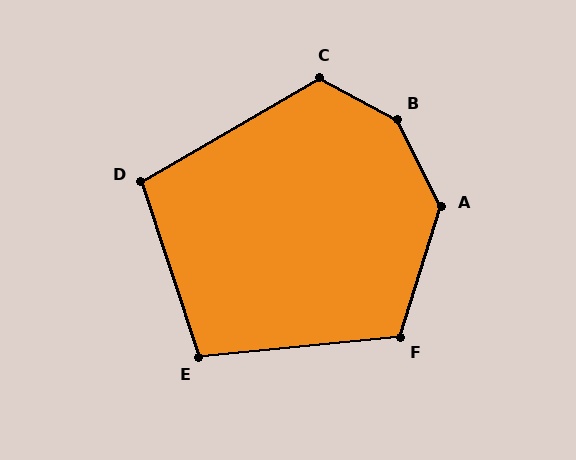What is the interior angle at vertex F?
Approximately 113 degrees (obtuse).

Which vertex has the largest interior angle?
B, at approximately 145 degrees.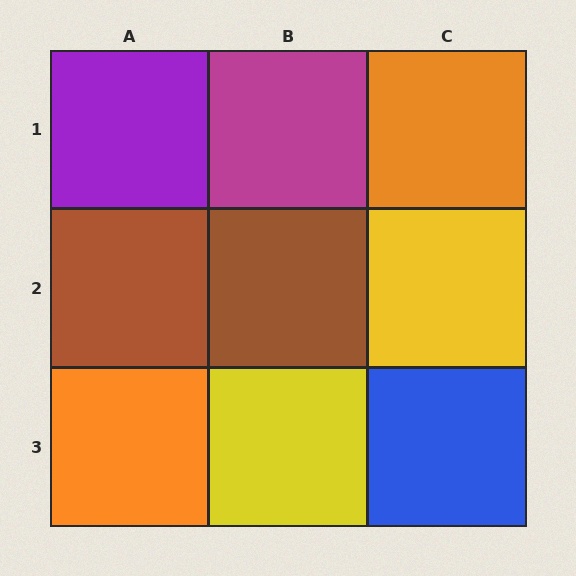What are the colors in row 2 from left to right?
Brown, brown, yellow.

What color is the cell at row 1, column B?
Magenta.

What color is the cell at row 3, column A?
Orange.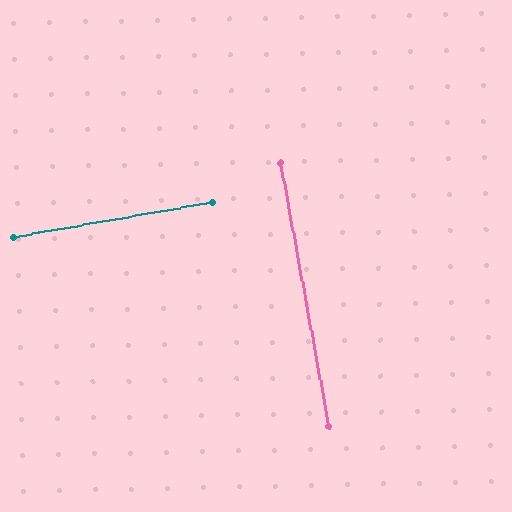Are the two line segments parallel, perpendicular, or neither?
Perpendicular — they meet at approximately 90°.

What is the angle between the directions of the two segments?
Approximately 90 degrees.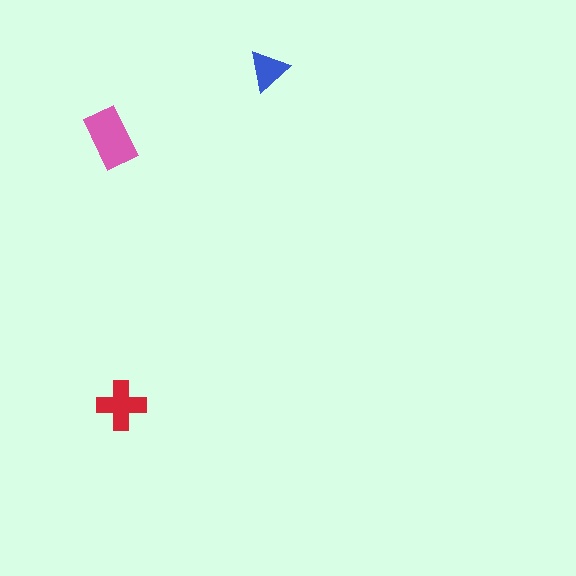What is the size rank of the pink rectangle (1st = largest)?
1st.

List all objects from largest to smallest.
The pink rectangle, the red cross, the blue triangle.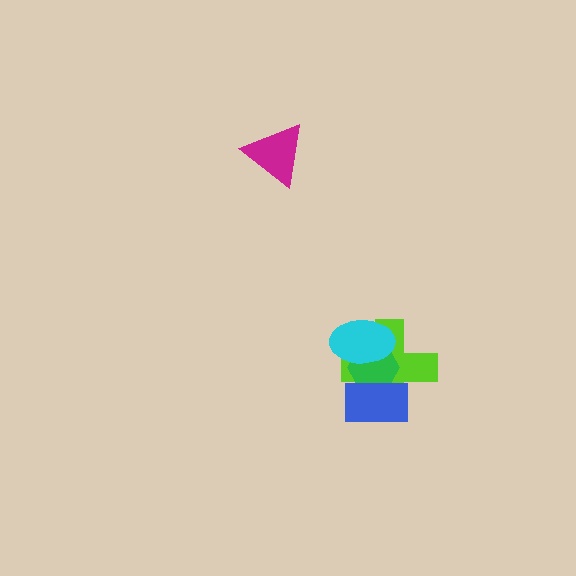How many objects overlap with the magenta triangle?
0 objects overlap with the magenta triangle.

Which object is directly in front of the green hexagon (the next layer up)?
The cyan ellipse is directly in front of the green hexagon.